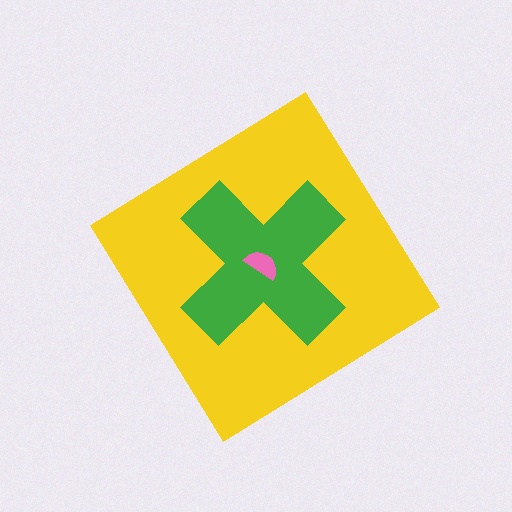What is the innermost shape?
The pink semicircle.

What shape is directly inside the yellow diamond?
The green cross.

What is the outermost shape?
The yellow diamond.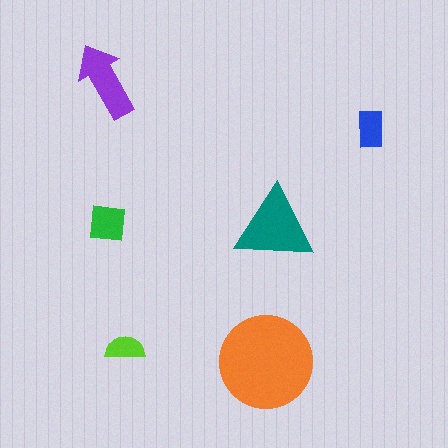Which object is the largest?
The orange circle.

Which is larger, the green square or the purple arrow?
The purple arrow.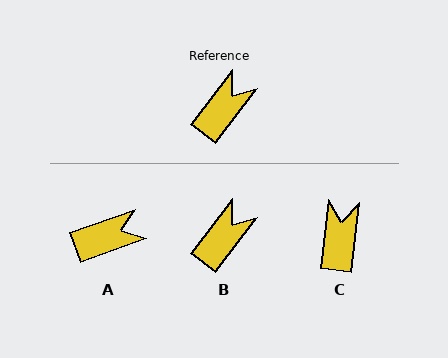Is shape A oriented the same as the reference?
No, it is off by about 32 degrees.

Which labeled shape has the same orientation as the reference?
B.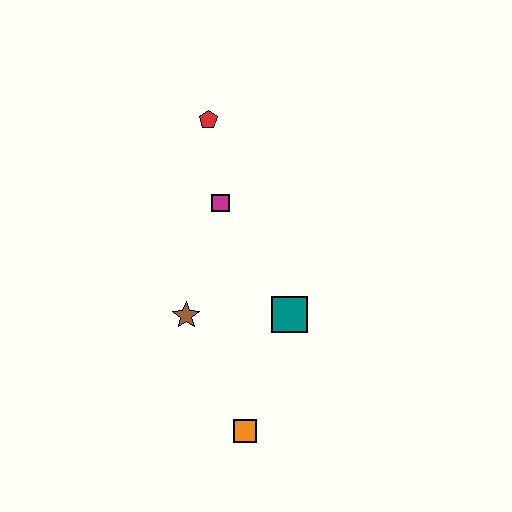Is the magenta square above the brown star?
Yes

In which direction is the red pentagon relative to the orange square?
The red pentagon is above the orange square.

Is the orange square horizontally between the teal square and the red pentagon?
Yes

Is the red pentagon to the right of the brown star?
Yes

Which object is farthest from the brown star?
The red pentagon is farthest from the brown star.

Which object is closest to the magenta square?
The red pentagon is closest to the magenta square.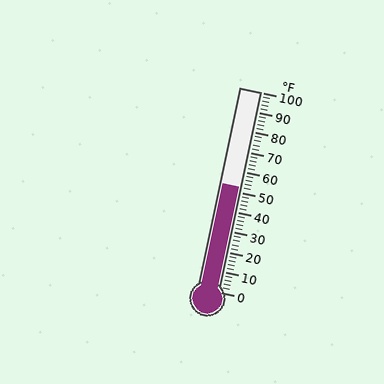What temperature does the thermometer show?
The thermometer shows approximately 52°F.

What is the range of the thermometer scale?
The thermometer scale ranges from 0°F to 100°F.